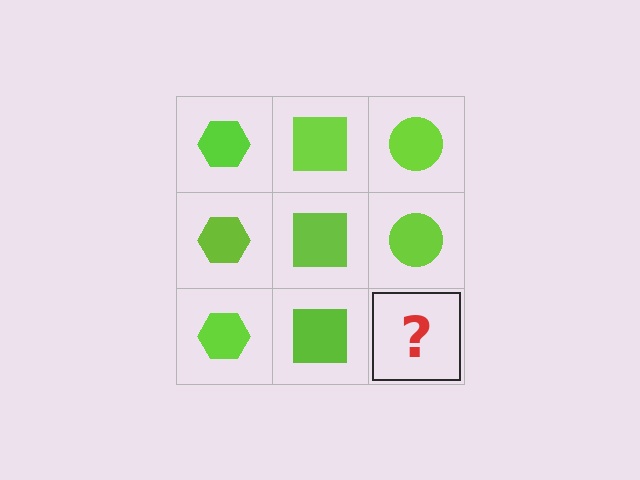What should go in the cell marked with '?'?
The missing cell should contain a lime circle.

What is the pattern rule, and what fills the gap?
The rule is that each column has a consistent shape. The gap should be filled with a lime circle.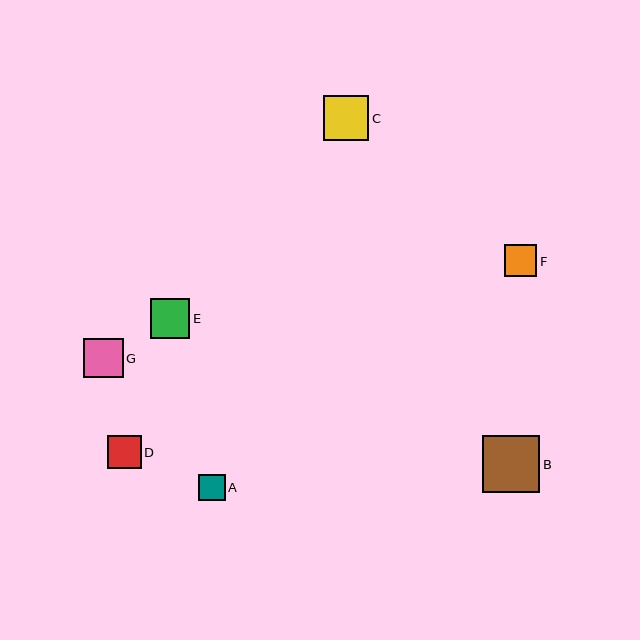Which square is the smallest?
Square A is the smallest with a size of approximately 27 pixels.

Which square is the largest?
Square B is the largest with a size of approximately 57 pixels.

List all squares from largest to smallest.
From largest to smallest: B, C, E, G, D, F, A.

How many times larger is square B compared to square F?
Square B is approximately 1.8 times the size of square F.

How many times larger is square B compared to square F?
Square B is approximately 1.8 times the size of square F.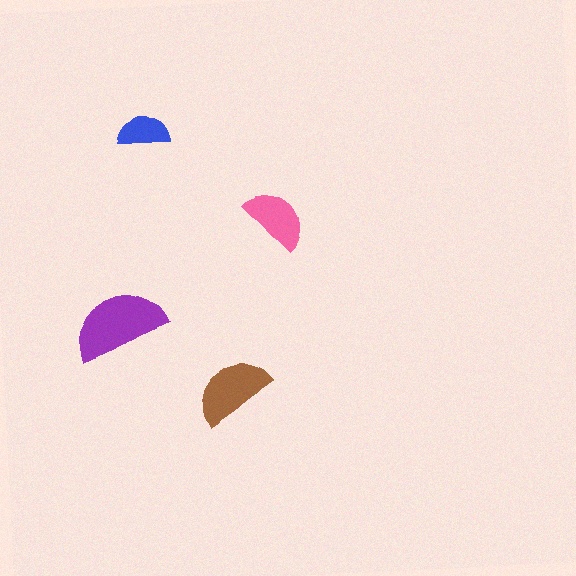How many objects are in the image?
There are 4 objects in the image.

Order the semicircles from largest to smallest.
the purple one, the brown one, the pink one, the blue one.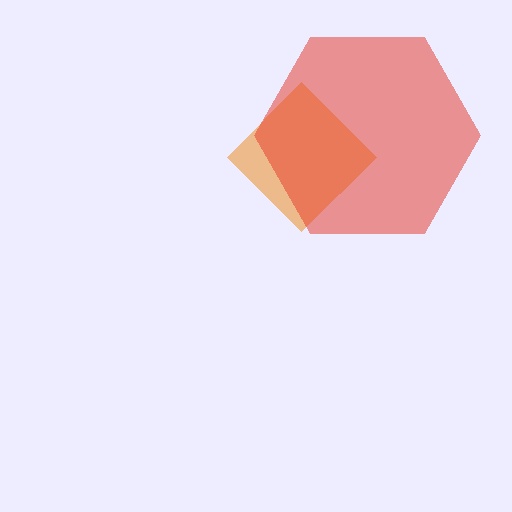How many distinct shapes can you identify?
There are 2 distinct shapes: an orange diamond, a red hexagon.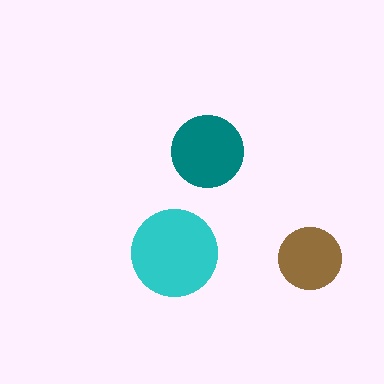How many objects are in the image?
There are 3 objects in the image.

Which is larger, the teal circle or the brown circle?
The teal one.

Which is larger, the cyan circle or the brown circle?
The cyan one.